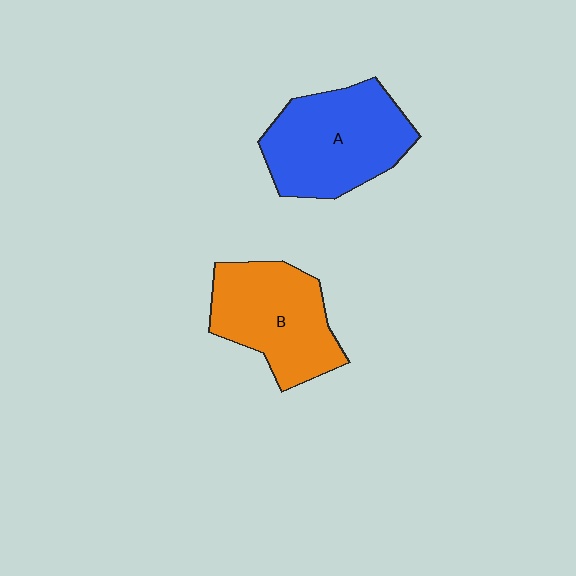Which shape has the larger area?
Shape A (blue).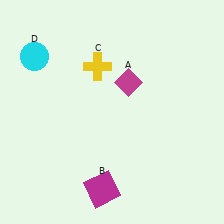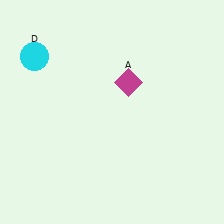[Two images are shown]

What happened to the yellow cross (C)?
The yellow cross (C) was removed in Image 2. It was in the top-left area of Image 1.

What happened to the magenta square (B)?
The magenta square (B) was removed in Image 2. It was in the bottom-left area of Image 1.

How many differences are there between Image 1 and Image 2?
There are 2 differences between the two images.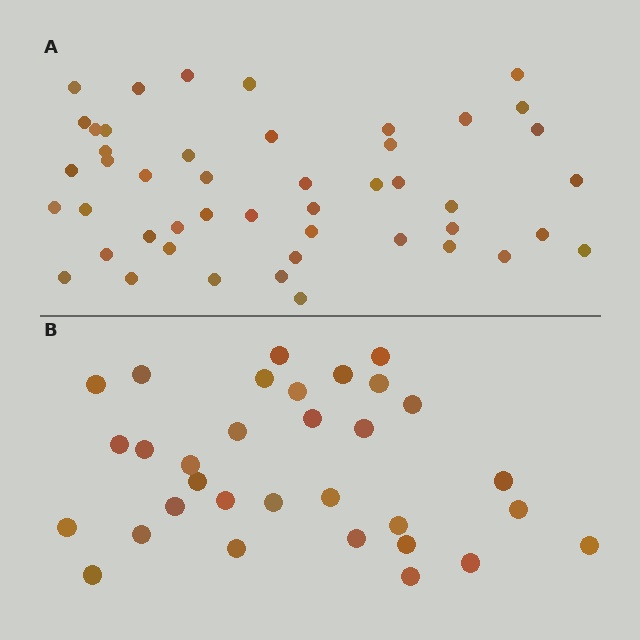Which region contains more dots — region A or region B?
Region A (the top region) has more dots.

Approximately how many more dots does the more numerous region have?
Region A has approximately 15 more dots than region B.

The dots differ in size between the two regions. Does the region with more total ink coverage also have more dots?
No. Region B has more total ink coverage because its dots are larger, but region A actually contains more individual dots. Total area can be misleading — the number of items is what matters here.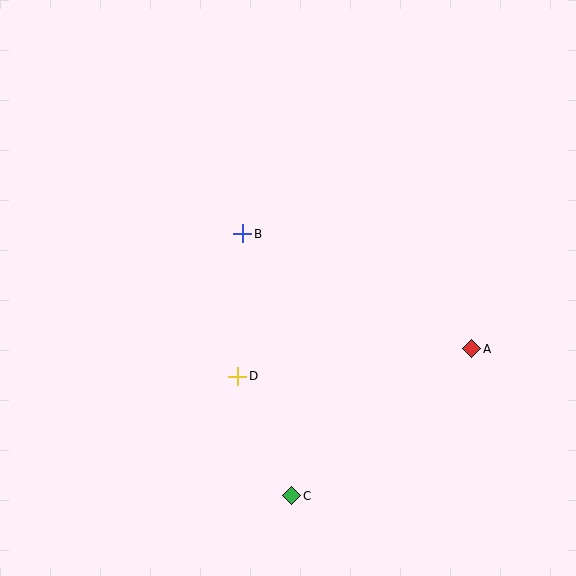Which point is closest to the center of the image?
Point B at (243, 234) is closest to the center.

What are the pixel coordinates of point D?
Point D is at (238, 376).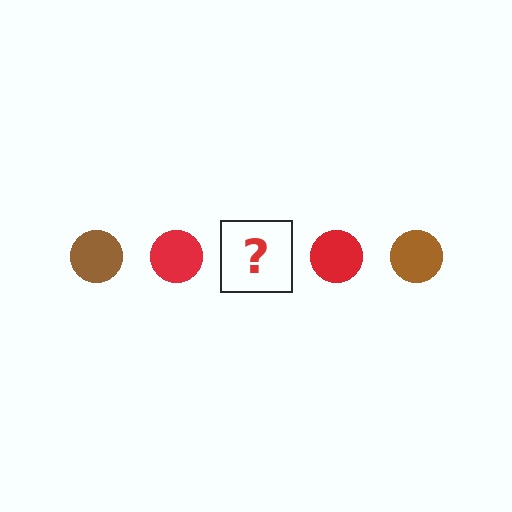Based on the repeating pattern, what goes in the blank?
The blank should be a brown circle.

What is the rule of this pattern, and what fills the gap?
The rule is that the pattern cycles through brown, red circles. The gap should be filled with a brown circle.